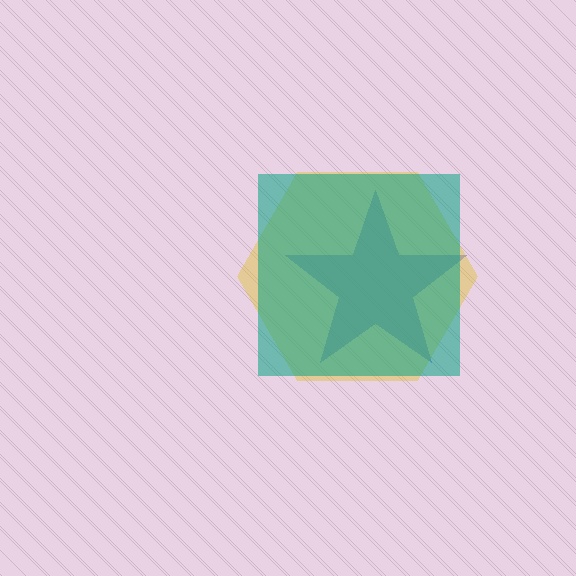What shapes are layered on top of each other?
The layered shapes are: a blue star, a yellow hexagon, a teal square.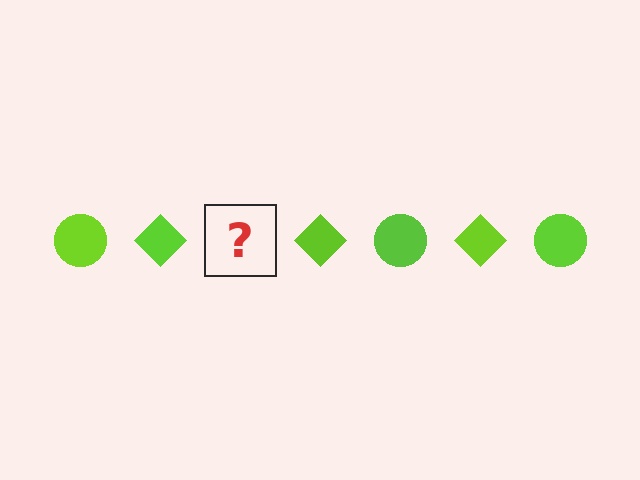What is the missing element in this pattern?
The missing element is a lime circle.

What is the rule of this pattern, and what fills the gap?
The rule is that the pattern cycles through circle, diamond shapes in lime. The gap should be filled with a lime circle.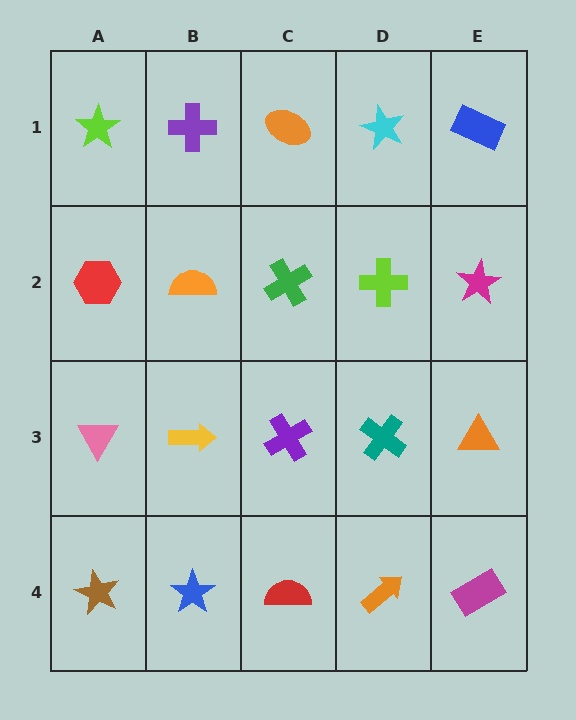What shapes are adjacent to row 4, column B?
A yellow arrow (row 3, column B), a brown star (row 4, column A), a red semicircle (row 4, column C).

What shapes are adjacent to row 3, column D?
A lime cross (row 2, column D), an orange arrow (row 4, column D), a purple cross (row 3, column C), an orange triangle (row 3, column E).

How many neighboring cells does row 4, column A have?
2.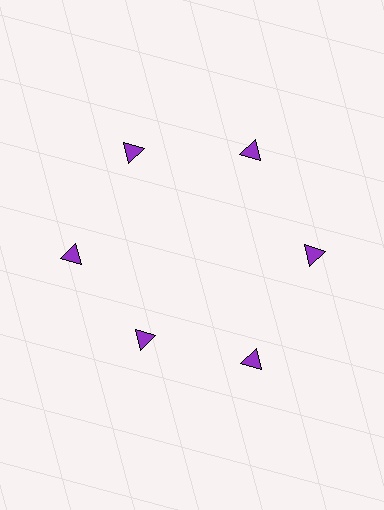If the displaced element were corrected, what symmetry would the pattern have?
It would have 6-fold rotational symmetry — the pattern would map onto itself every 60 degrees.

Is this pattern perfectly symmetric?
No. The 6 purple triangles are arranged in a ring, but one element near the 7 o'clock position is pulled inward toward the center, breaking the 6-fold rotational symmetry.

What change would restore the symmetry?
The symmetry would be restored by moving it outward, back onto the ring so that all 6 triangles sit at equal angles and equal distance from the center.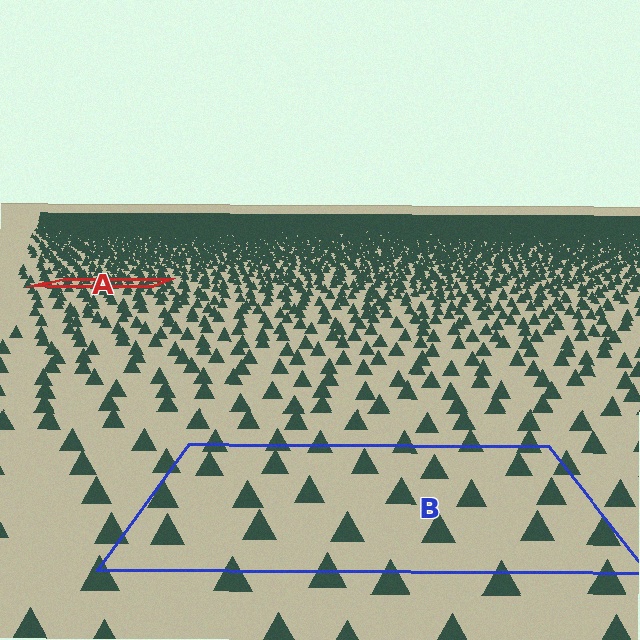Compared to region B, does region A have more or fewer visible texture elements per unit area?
Region A has more texture elements per unit area — they are packed more densely because it is farther away.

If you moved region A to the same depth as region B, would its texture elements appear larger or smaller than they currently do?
They would appear larger. At a closer depth, the same texture elements are projected at a bigger on-screen size.